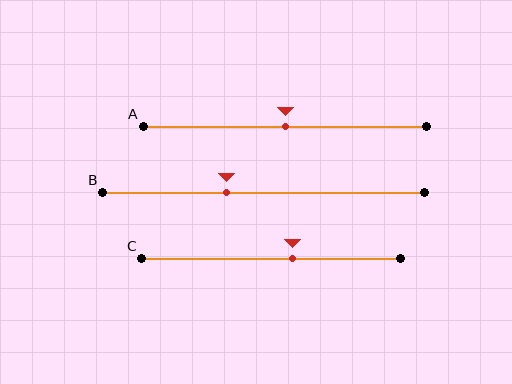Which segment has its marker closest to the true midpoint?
Segment A has its marker closest to the true midpoint.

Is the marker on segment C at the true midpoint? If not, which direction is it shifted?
No, the marker on segment C is shifted to the right by about 8% of the segment length.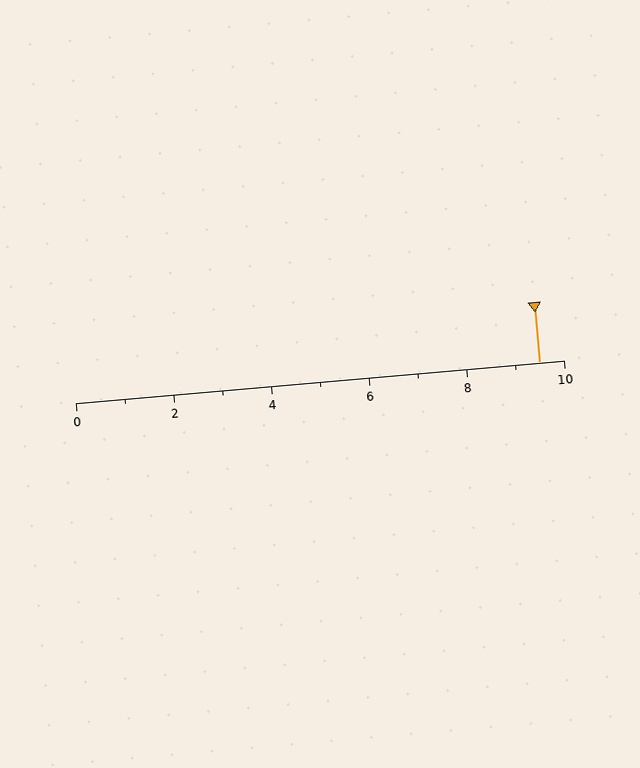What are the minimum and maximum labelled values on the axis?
The axis runs from 0 to 10.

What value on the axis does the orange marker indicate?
The marker indicates approximately 9.5.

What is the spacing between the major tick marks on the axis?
The major ticks are spaced 2 apart.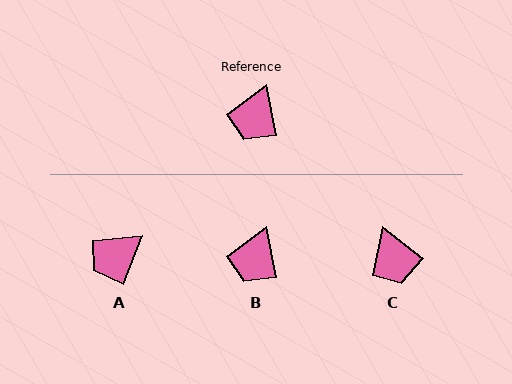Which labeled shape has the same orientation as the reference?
B.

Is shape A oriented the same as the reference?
No, it is off by about 32 degrees.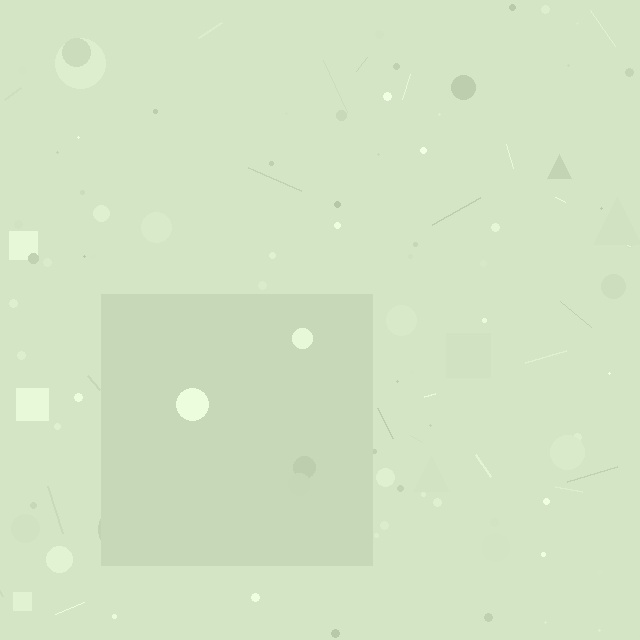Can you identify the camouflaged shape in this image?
The camouflaged shape is a square.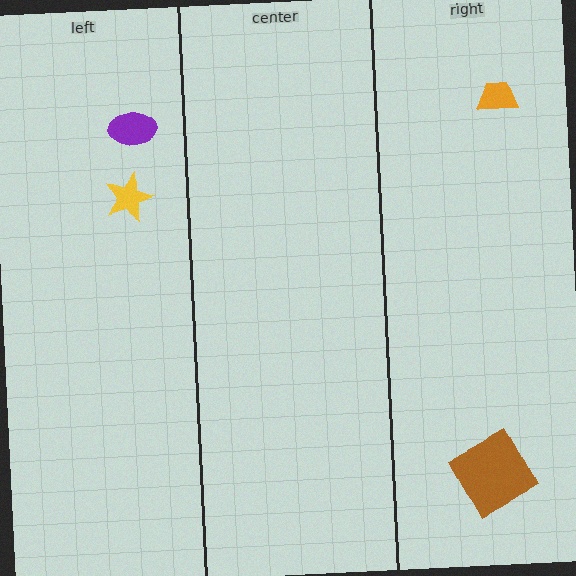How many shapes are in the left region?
2.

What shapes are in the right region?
The brown square, the orange trapezoid.